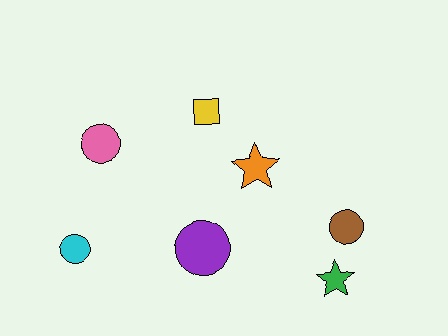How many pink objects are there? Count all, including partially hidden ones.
There is 1 pink object.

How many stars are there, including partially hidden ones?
There are 2 stars.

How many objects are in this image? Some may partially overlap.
There are 7 objects.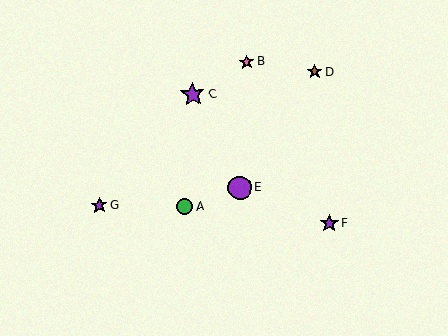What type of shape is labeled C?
Shape C is a purple star.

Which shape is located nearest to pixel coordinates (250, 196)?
The purple circle (labeled E) at (240, 188) is nearest to that location.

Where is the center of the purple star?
The center of the purple star is at (99, 205).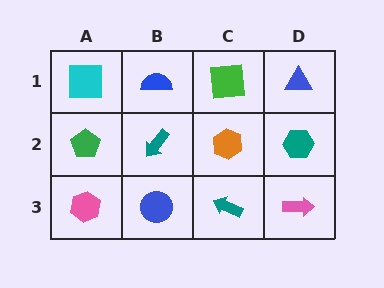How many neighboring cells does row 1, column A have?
2.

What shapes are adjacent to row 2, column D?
A blue triangle (row 1, column D), a pink arrow (row 3, column D), an orange hexagon (row 2, column C).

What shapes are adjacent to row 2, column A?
A cyan square (row 1, column A), a pink hexagon (row 3, column A), a teal arrow (row 2, column B).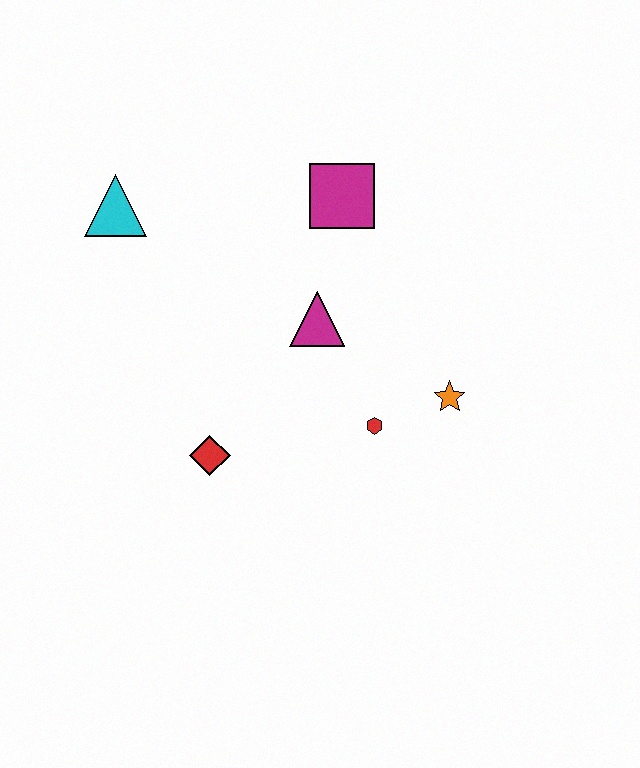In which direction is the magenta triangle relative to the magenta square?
The magenta triangle is below the magenta square.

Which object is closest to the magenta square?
The magenta triangle is closest to the magenta square.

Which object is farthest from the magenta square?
The red diamond is farthest from the magenta square.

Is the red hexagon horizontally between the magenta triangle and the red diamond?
No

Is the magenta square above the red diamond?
Yes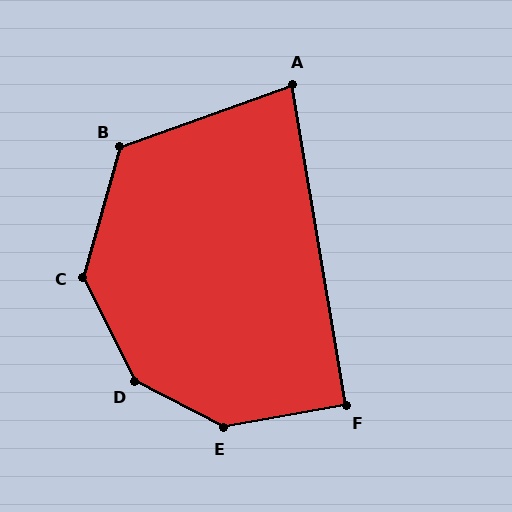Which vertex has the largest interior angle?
D, at approximately 144 degrees.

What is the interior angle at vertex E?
Approximately 142 degrees (obtuse).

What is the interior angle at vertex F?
Approximately 91 degrees (approximately right).